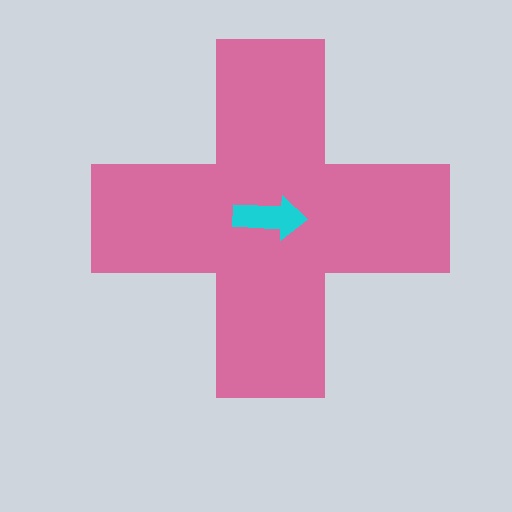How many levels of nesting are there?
2.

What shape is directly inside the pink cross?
The cyan arrow.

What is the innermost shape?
The cyan arrow.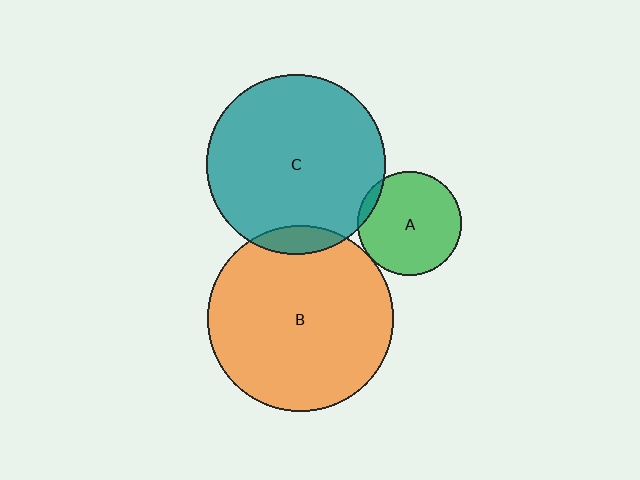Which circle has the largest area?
Circle B (orange).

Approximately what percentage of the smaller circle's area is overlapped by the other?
Approximately 5%.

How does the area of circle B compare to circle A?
Approximately 3.2 times.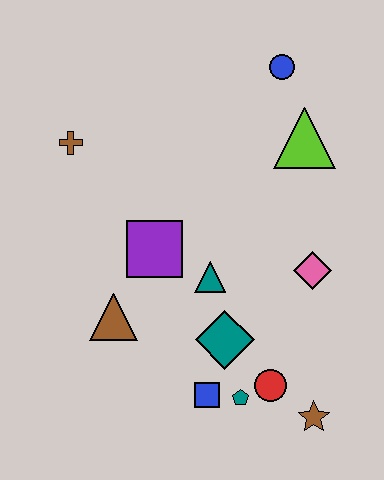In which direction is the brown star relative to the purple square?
The brown star is below the purple square.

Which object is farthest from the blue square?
The blue circle is farthest from the blue square.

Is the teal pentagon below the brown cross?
Yes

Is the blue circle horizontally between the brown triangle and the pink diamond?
Yes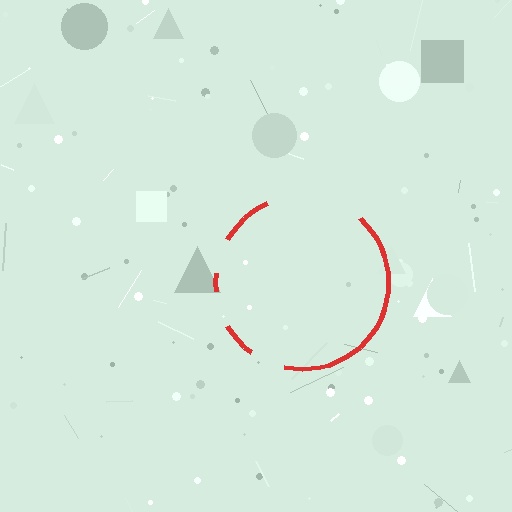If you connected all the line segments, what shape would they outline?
They would outline a circle.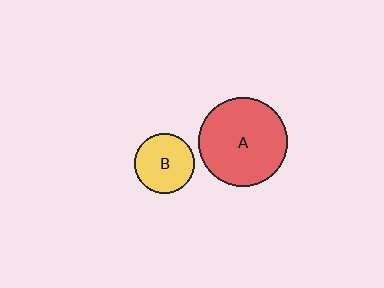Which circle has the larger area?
Circle A (red).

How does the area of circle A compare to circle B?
Approximately 2.2 times.